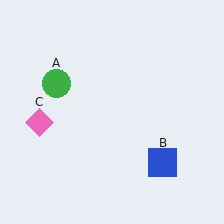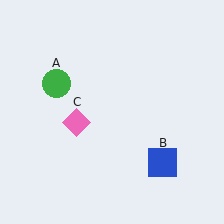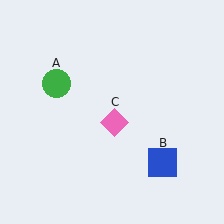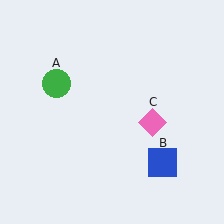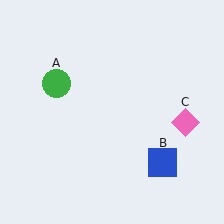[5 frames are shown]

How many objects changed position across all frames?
1 object changed position: pink diamond (object C).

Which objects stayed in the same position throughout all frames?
Green circle (object A) and blue square (object B) remained stationary.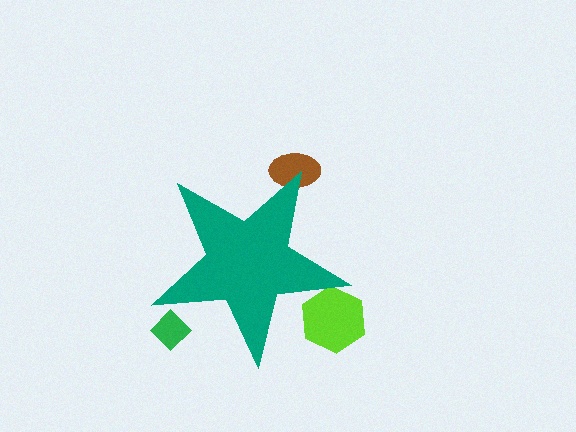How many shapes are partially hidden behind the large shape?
3 shapes are partially hidden.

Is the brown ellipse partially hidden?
Yes, the brown ellipse is partially hidden behind the teal star.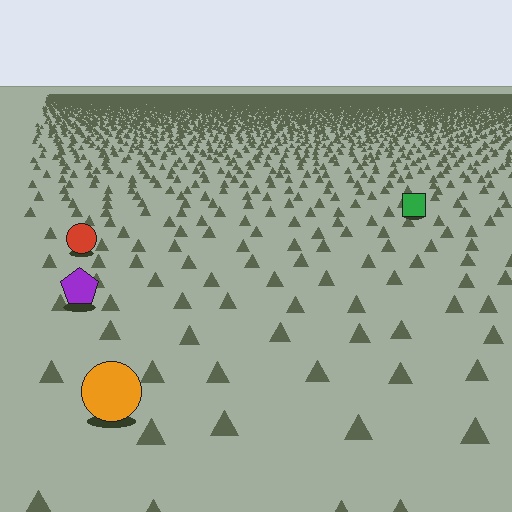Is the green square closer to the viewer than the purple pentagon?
No. The purple pentagon is closer — you can tell from the texture gradient: the ground texture is coarser near it.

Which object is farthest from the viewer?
The green square is farthest from the viewer. It appears smaller and the ground texture around it is denser.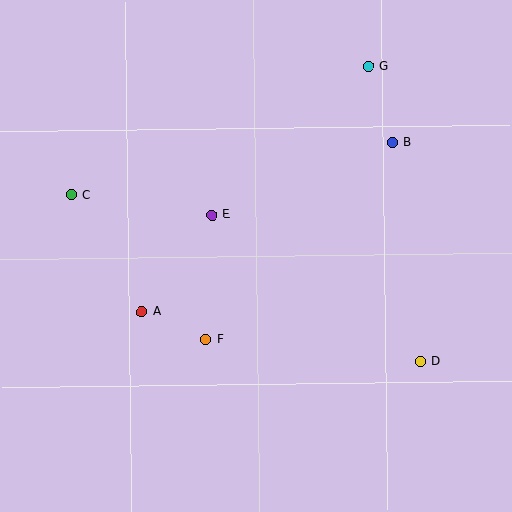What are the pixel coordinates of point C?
Point C is at (71, 195).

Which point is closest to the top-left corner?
Point C is closest to the top-left corner.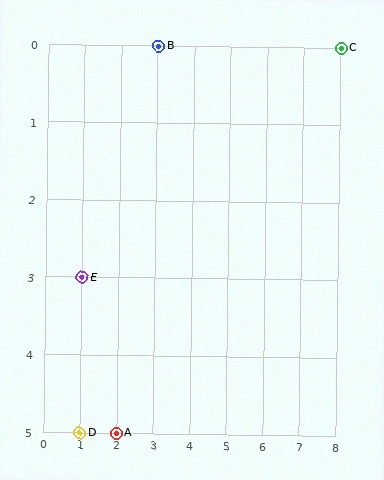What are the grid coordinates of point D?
Point D is at grid coordinates (1, 5).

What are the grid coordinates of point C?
Point C is at grid coordinates (8, 0).